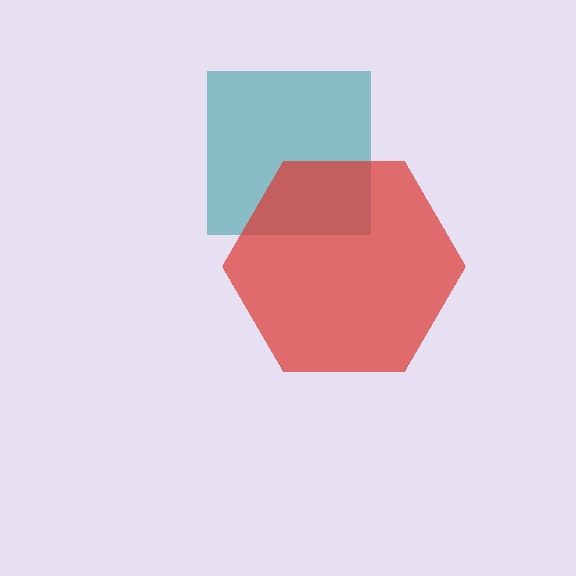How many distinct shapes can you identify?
There are 2 distinct shapes: a teal square, a red hexagon.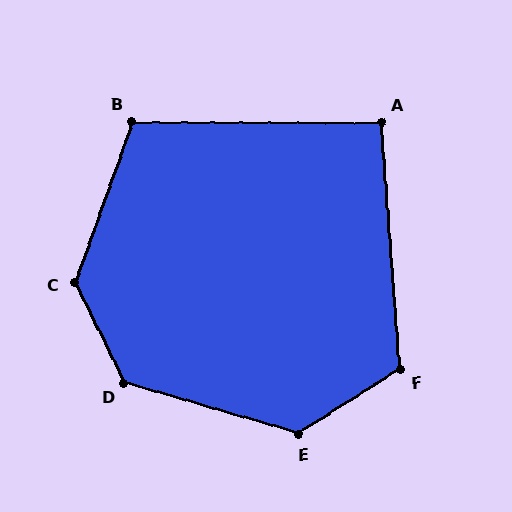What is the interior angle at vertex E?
Approximately 131 degrees (obtuse).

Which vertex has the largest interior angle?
C, at approximately 135 degrees.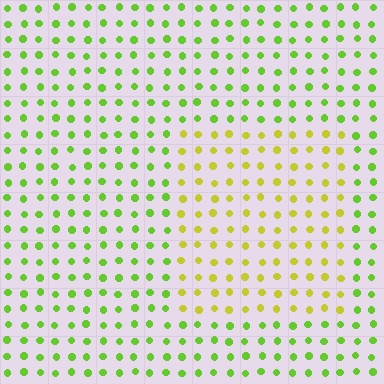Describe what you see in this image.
The image is filled with small lime elements in a uniform arrangement. A rectangle-shaped region is visible where the elements are tinted to a slightly different hue, forming a subtle color boundary.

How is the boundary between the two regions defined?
The boundary is defined purely by a slight shift in hue (about 36 degrees). Spacing, size, and orientation are identical on both sides.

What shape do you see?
I see a rectangle.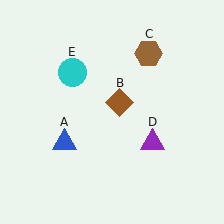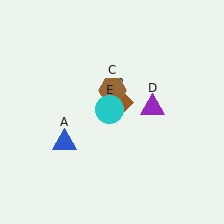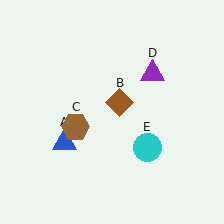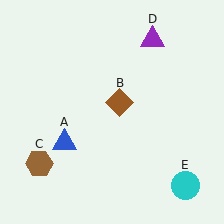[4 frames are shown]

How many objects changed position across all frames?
3 objects changed position: brown hexagon (object C), purple triangle (object D), cyan circle (object E).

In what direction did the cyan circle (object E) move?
The cyan circle (object E) moved down and to the right.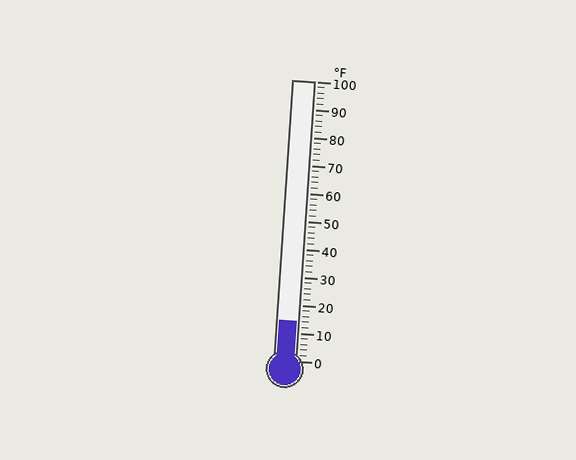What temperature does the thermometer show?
The thermometer shows approximately 14°F.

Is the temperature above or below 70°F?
The temperature is below 70°F.